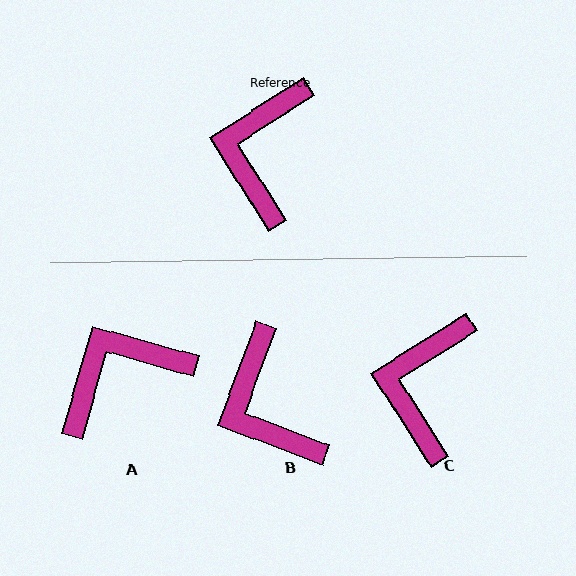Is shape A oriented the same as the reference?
No, it is off by about 48 degrees.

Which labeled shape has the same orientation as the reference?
C.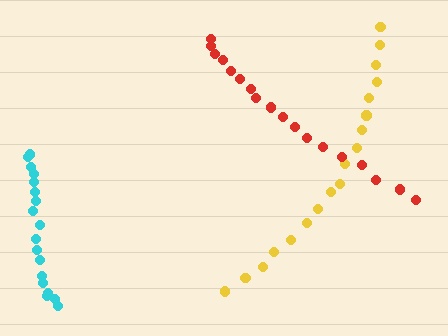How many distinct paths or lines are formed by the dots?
There are 3 distinct paths.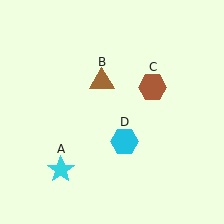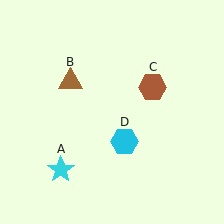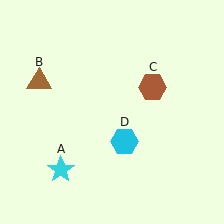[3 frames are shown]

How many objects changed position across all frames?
1 object changed position: brown triangle (object B).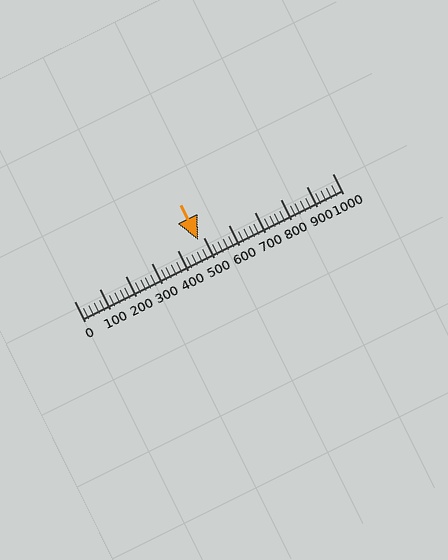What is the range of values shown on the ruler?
The ruler shows values from 0 to 1000.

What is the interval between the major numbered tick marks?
The major tick marks are spaced 100 units apart.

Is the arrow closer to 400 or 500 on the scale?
The arrow is closer to 500.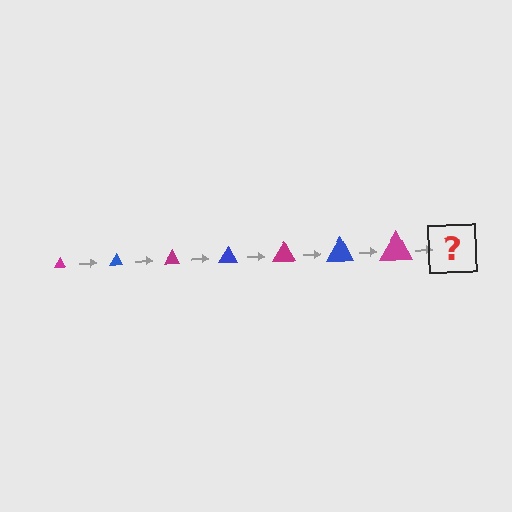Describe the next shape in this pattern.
It should be a blue triangle, larger than the previous one.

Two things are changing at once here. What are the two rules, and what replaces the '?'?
The two rules are that the triangle grows larger each step and the color cycles through magenta and blue. The '?' should be a blue triangle, larger than the previous one.